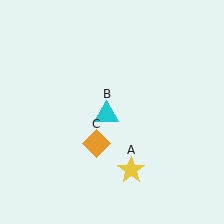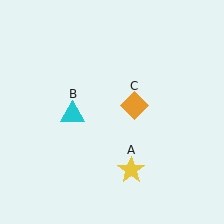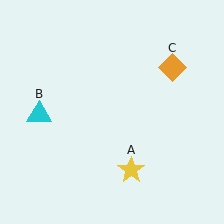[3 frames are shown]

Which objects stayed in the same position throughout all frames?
Yellow star (object A) remained stationary.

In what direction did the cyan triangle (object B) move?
The cyan triangle (object B) moved left.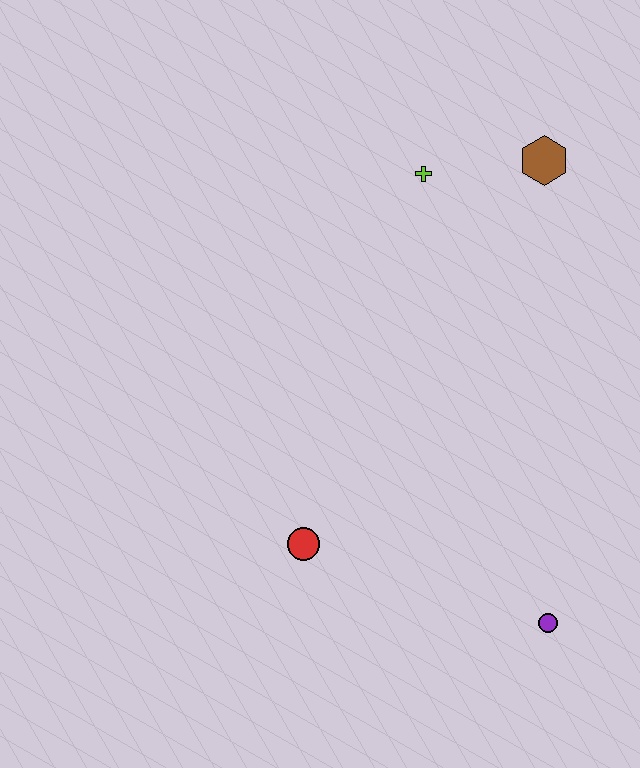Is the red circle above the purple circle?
Yes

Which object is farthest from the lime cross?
The purple circle is farthest from the lime cross.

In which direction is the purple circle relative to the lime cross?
The purple circle is below the lime cross.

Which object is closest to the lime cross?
The brown hexagon is closest to the lime cross.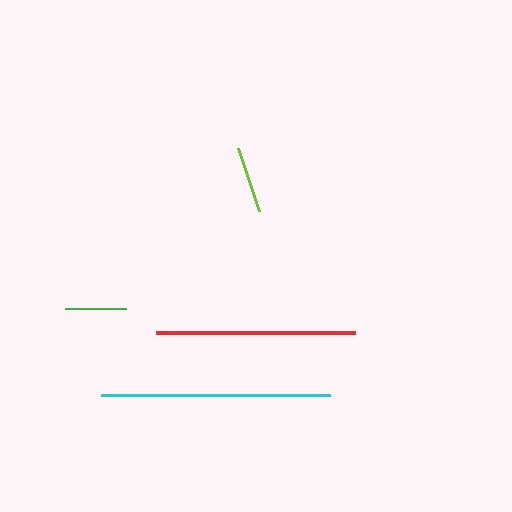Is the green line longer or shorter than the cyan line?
The cyan line is longer than the green line.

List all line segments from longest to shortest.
From longest to shortest: cyan, red, lime, green.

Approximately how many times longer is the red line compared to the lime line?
The red line is approximately 3.0 times the length of the lime line.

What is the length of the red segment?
The red segment is approximately 199 pixels long.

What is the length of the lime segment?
The lime segment is approximately 67 pixels long.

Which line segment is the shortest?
The green line is the shortest at approximately 61 pixels.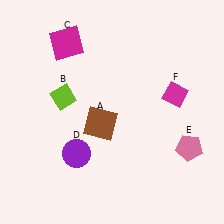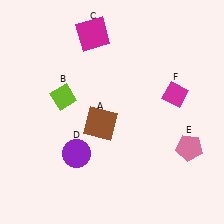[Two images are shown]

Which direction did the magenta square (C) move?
The magenta square (C) moved right.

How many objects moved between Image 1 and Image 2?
1 object moved between the two images.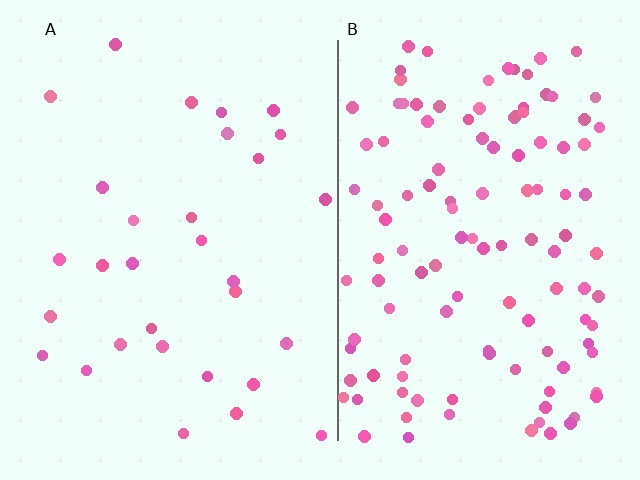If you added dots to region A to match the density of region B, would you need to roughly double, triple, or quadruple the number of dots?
Approximately quadruple.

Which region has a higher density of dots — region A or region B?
B (the right).